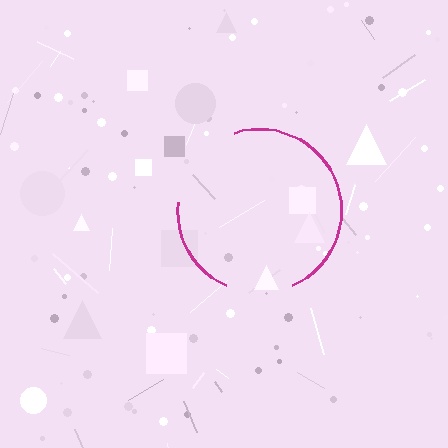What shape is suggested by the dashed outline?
The dashed outline suggests a circle.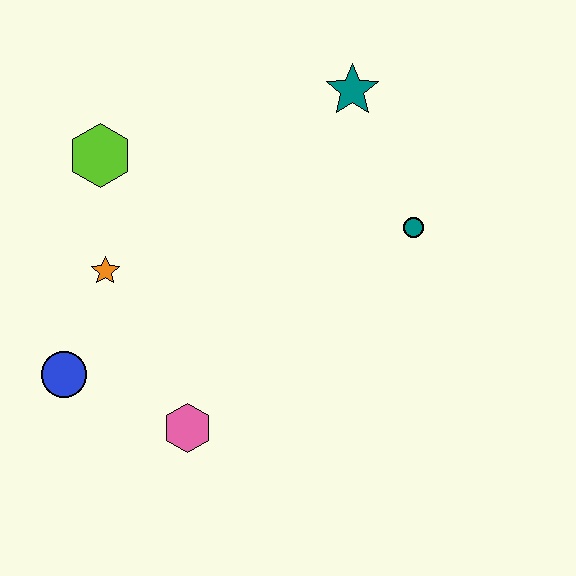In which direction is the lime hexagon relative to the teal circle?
The lime hexagon is to the left of the teal circle.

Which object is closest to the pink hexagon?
The blue circle is closest to the pink hexagon.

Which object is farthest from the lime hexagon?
The teal circle is farthest from the lime hexagon.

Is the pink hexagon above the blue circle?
No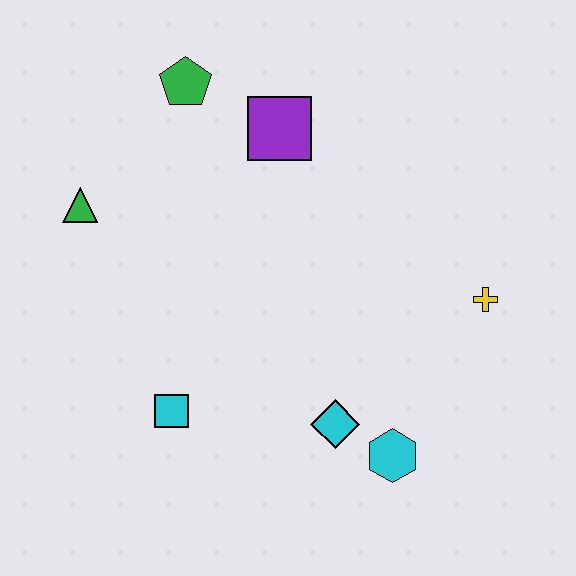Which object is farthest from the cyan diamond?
The green pentagon is farthest from the cyan diamond.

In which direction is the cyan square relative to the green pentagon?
The cyan square is below the green pentagon.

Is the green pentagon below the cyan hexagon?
No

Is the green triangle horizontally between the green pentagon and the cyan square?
No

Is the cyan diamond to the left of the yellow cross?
Yes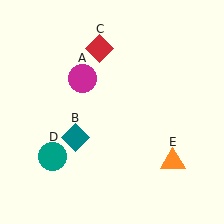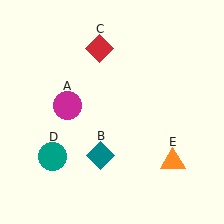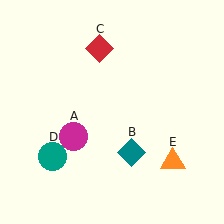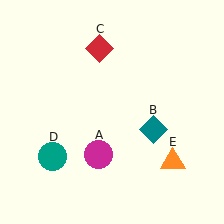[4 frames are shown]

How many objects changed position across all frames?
2 objects changed position: magenta circle (object A), teal diamond (object B).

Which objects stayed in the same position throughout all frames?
Red diamond (object C) and teal circle (object D) and orange triangle (object E) remained stationary.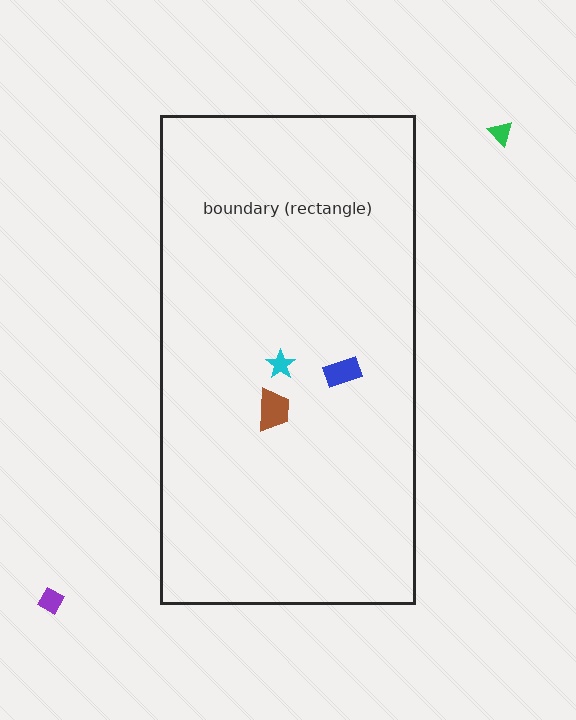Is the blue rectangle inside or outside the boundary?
Inside.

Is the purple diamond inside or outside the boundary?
Outside.